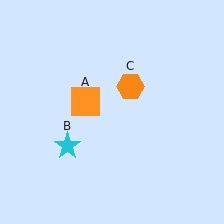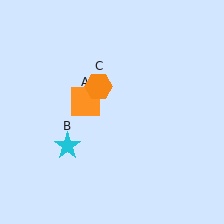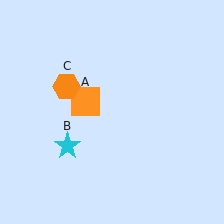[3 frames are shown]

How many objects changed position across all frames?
1 object changed position: orange hexagon (object C).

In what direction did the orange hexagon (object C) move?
The orange hexagon (object C) moved left.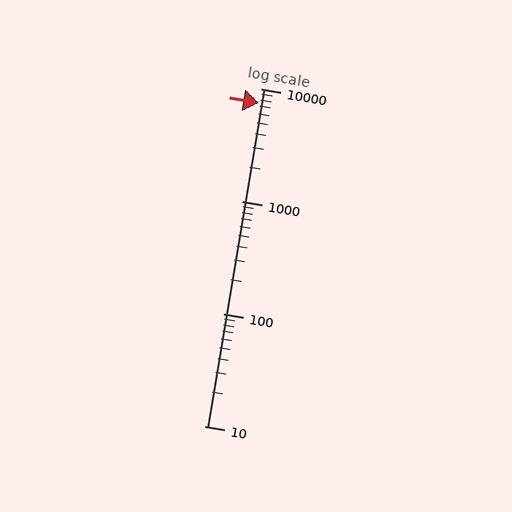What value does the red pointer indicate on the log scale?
The pointer indicates approximately 7400.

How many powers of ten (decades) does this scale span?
The scale spans 3 decades, from 10 to 10000.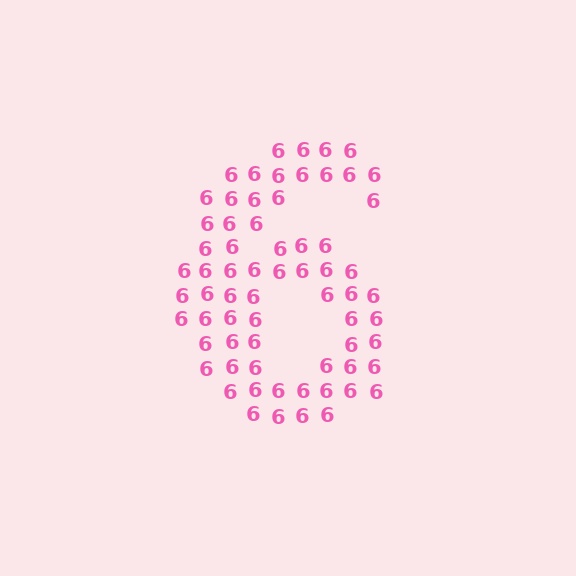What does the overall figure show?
The overall figure shows the digit 6.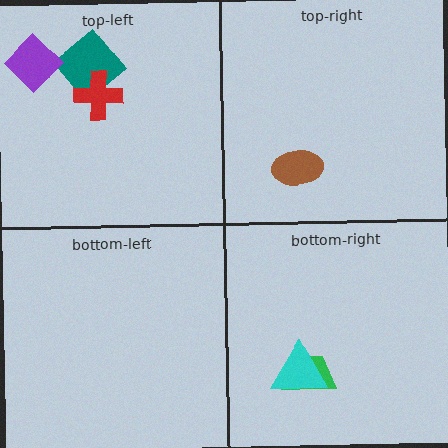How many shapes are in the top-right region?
1.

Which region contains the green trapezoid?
The bottom-right region.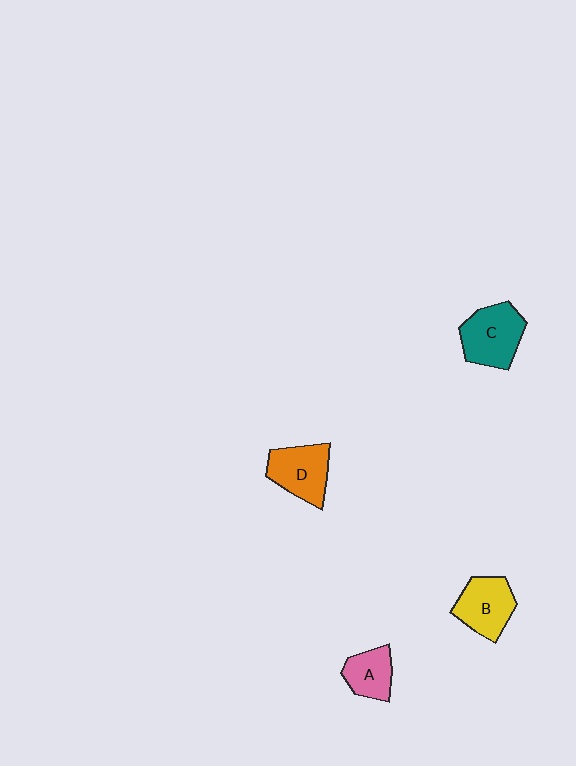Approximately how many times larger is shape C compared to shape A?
Approximately 1.5 times.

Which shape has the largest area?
Shape C (teal).